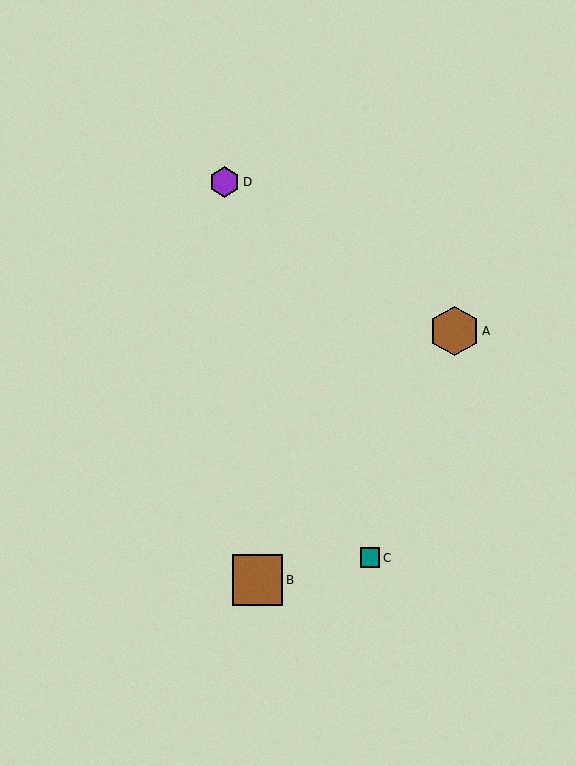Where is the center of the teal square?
The center of the teal square is at (370, 558).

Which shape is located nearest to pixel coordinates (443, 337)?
The brown hexagon (labeled A) at (454, 331) is nearest to that location.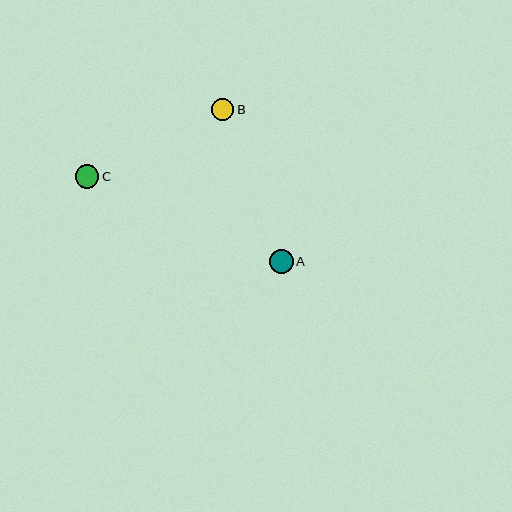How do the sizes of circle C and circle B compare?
Circle C and circle B are approximately the same size.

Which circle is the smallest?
Circle B is the smallest with a size of approximately 22 pixels.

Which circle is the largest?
Circle A is the largest with a size of approximately 24 pixels.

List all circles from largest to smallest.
From largest to smallest: A, C, B.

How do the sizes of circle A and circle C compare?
Circle A and circle C are approximately the same size.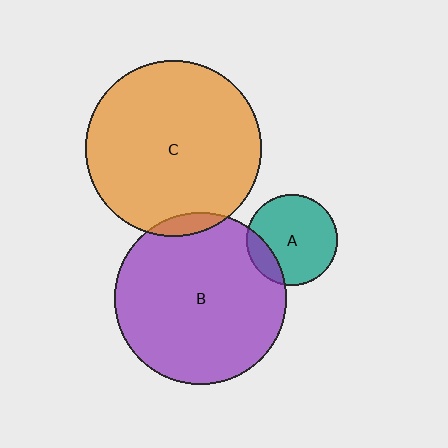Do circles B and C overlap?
Yes.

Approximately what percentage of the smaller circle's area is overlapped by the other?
Approximately 5%.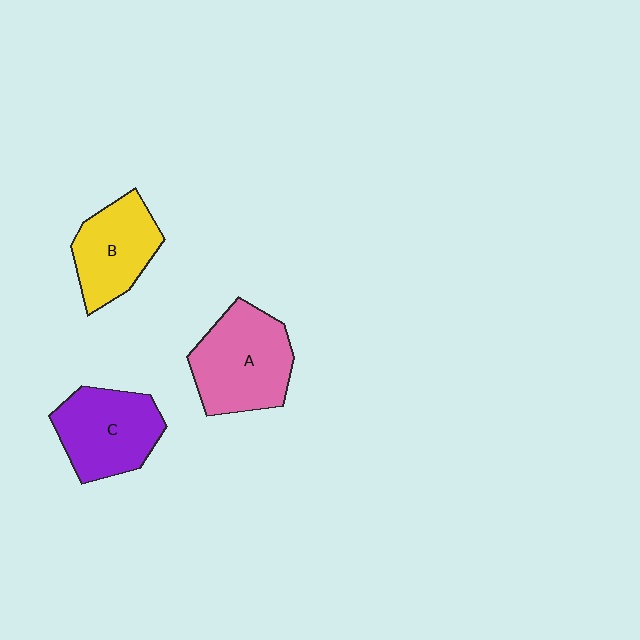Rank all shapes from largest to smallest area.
From largest to smallest: A (pink), C (purple), B (yellow).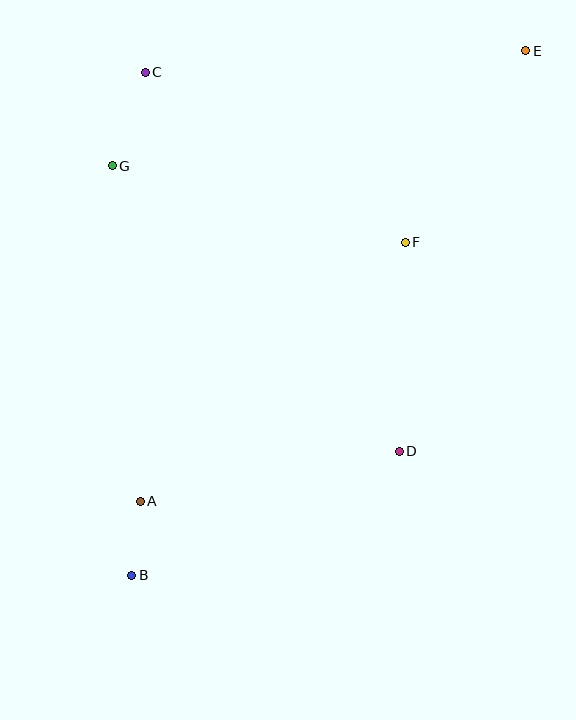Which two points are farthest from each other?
Points B and E are farthest from each other.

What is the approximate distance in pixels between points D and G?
The distance between D and G is approximately 404 pixels.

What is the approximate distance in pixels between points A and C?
The distance between A and C is approximately 429 pixels.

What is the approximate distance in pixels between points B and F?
The distance between B and F is approximately 431 pixels.